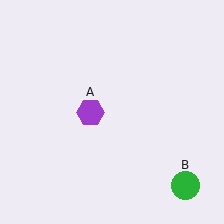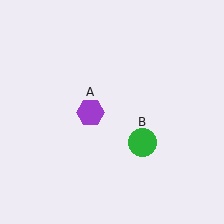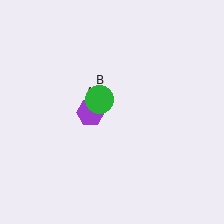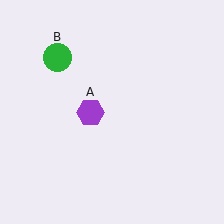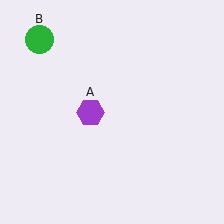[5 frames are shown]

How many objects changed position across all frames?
1 object changed position: green circle (object B).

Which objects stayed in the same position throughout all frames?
Purple hexagon (object A) remained stationary.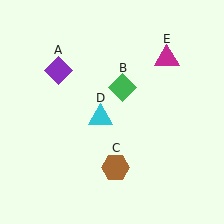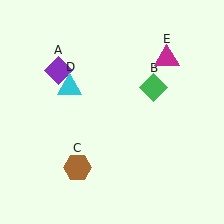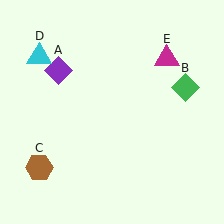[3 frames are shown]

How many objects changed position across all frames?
3 objects changed position: green diamond (object B), brown hexagon (object C), cyan triangle (object D).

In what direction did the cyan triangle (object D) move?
The cyan triangle (object D) moved up and to the left.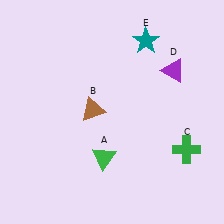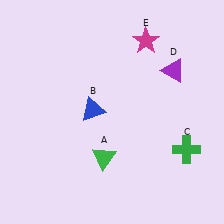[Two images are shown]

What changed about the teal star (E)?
In Image 1, E is teal. In Image 2, it changed to magenta.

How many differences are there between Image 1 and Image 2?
There are 2 differences between the two images.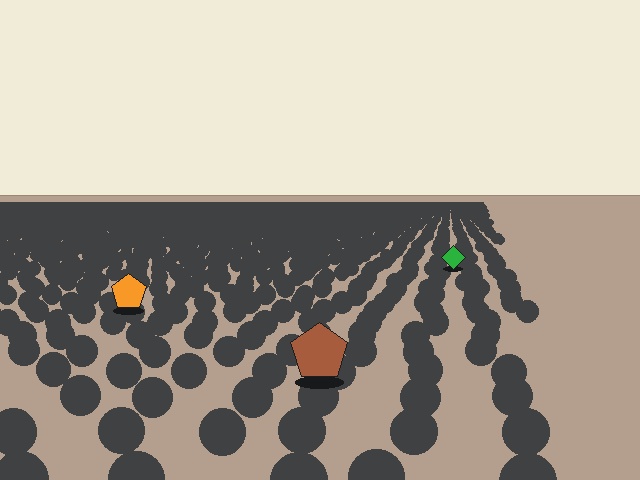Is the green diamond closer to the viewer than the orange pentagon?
No. The orange pentagon is closer — you can tell from the texture gradient: the ground texture is coarser near it.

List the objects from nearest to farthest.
From nearest to farthest: the brown pentagon, the orange pentagon, the green diamond.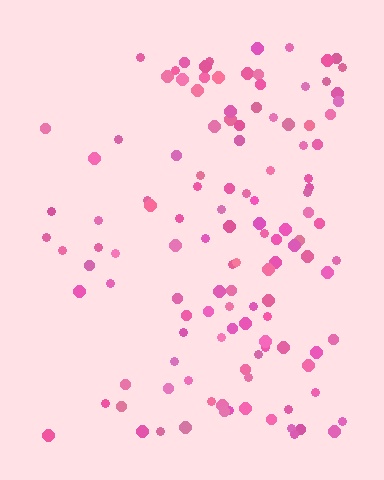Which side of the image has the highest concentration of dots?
The right.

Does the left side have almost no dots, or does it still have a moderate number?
Still a moderate number, just noticeably fewer than the right.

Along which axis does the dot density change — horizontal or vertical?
Horizontal.